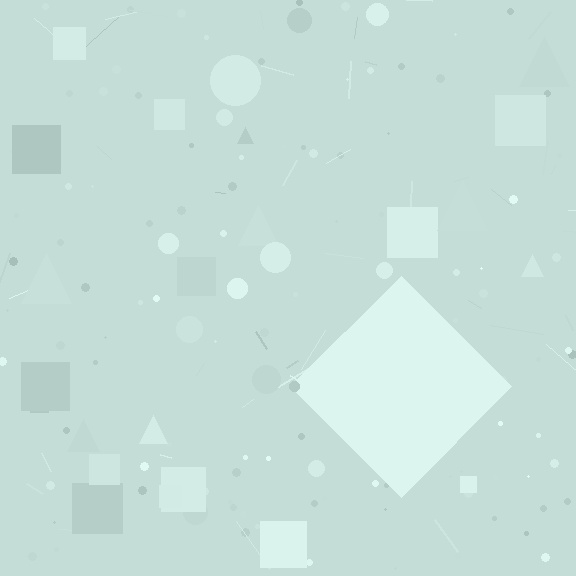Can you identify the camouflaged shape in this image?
The camouflaged shape is a diamond.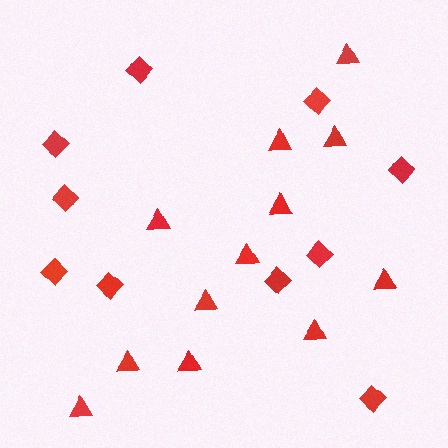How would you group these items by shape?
There are 2 groups: one group of diamonds (10) and one group of triangles (12).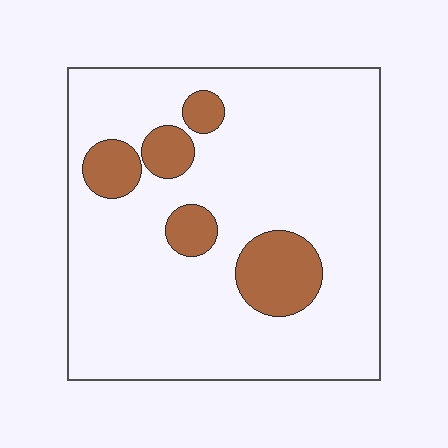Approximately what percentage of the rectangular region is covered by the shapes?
Approximately 15%.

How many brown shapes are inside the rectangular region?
5.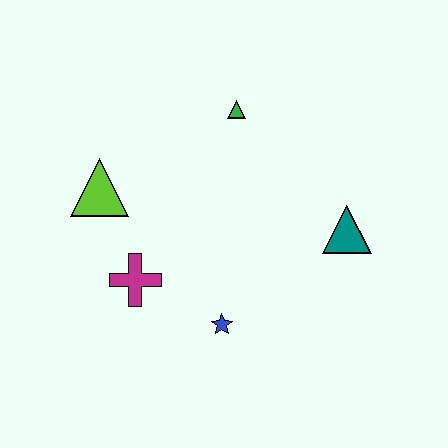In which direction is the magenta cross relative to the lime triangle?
The magenta cross is below the lime triangle.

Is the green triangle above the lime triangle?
Yes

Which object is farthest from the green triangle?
The blue star is farthest from the green triangle.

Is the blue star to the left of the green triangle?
Yes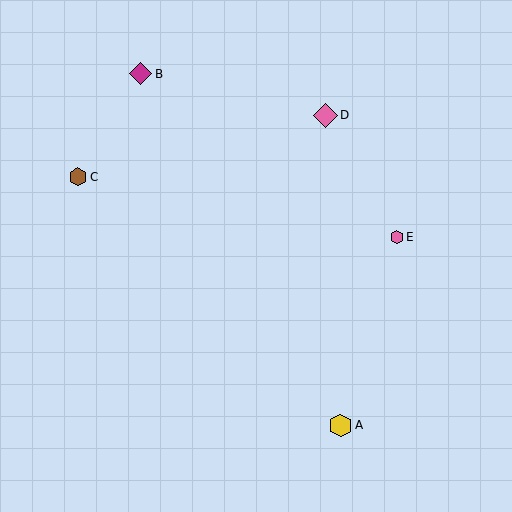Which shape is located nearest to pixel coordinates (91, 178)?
The brown hexagon (labeled C) at (78, 177) is nearest to that location.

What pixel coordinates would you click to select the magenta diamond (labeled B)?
Click at (141, 74) to select the magenta diamond B.